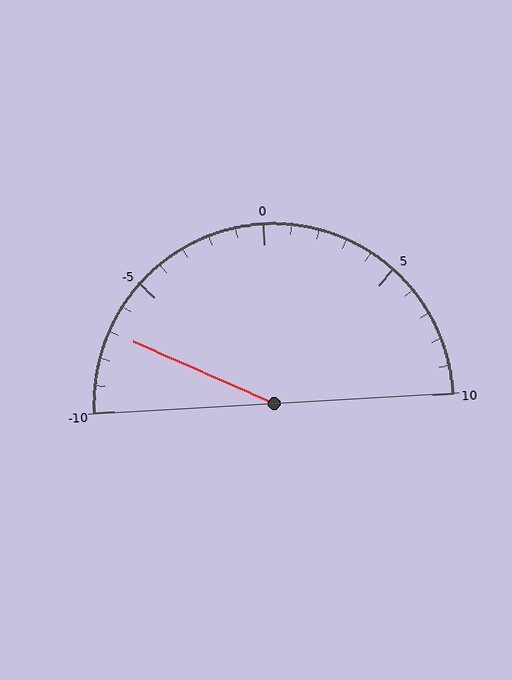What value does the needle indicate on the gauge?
The needle indicates approximately -7.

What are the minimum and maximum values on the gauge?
The gauge ranges from -10 to 10.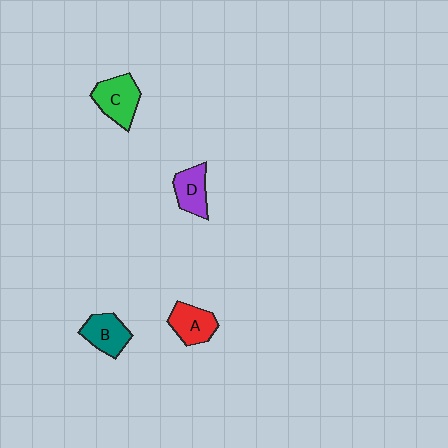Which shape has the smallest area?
Shape D (purple).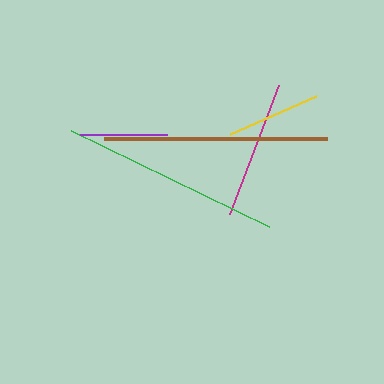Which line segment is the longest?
The brown line is the longest at approximately 223 pixels.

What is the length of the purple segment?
The purple segment is approximately 86 pixels long.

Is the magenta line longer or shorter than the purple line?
The magenta line is longer than the purple line.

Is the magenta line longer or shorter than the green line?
The green line is longer than the magenta line.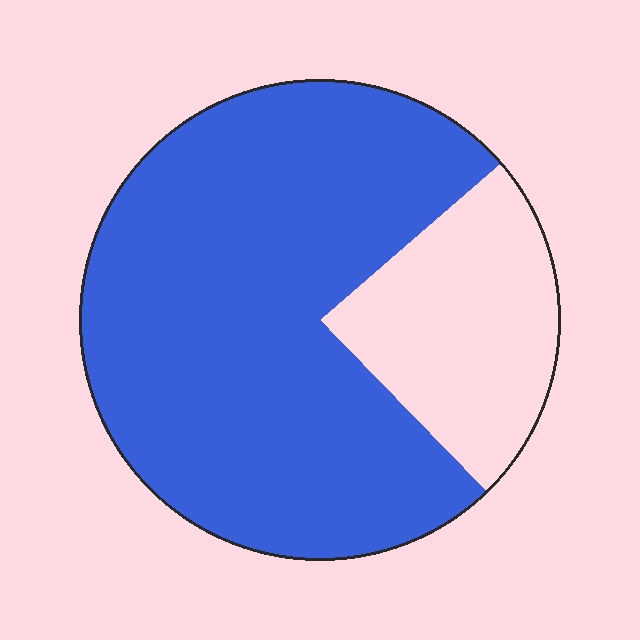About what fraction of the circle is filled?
About three quarters (3/4).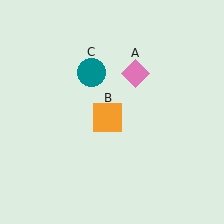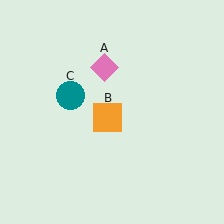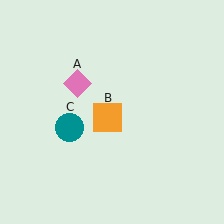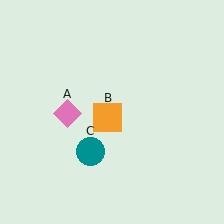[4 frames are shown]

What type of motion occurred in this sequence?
The pink diamond (object A), teal circle (object C) rotated counterclockwise around the center of the scene.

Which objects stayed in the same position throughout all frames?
Orange square (object B) remained stationary.